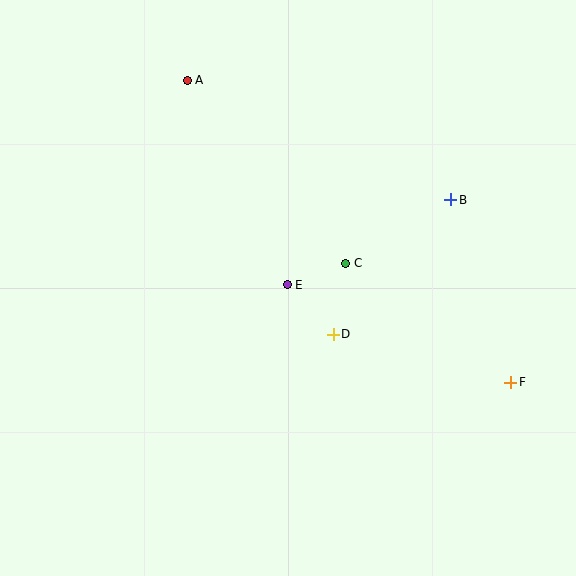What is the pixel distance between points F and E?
The distance between F and E is 244 pixels.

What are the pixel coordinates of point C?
Point C is at (346, 263).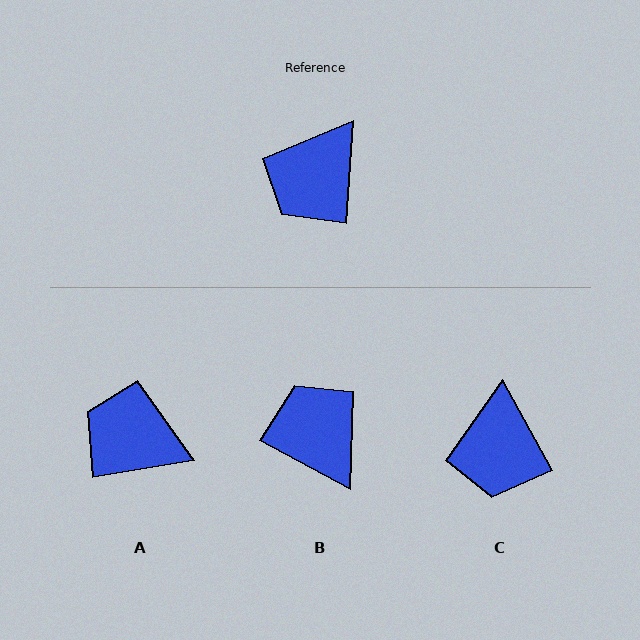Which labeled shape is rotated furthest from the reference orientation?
B, about 114 degrees away.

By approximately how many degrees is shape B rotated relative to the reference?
Approximately 114 degrees clockwise.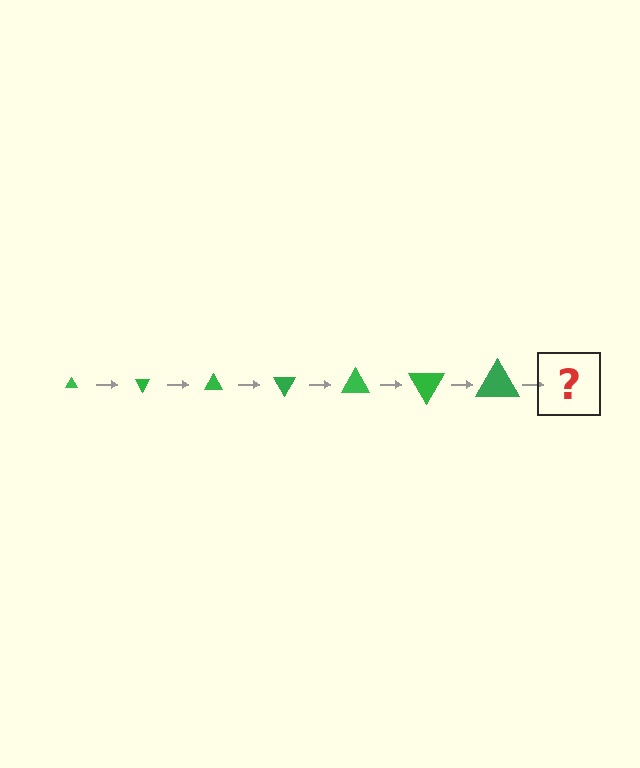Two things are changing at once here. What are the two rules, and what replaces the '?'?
The two rules are that the triangle grows larger each step and it rotates 60 degrees each step. The '?' should be a triangle, larger than the previous one and rotated 420 degrees from the start.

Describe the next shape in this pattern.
It should be a triangle, larger than the previous one and rotated 420 degrees from the start.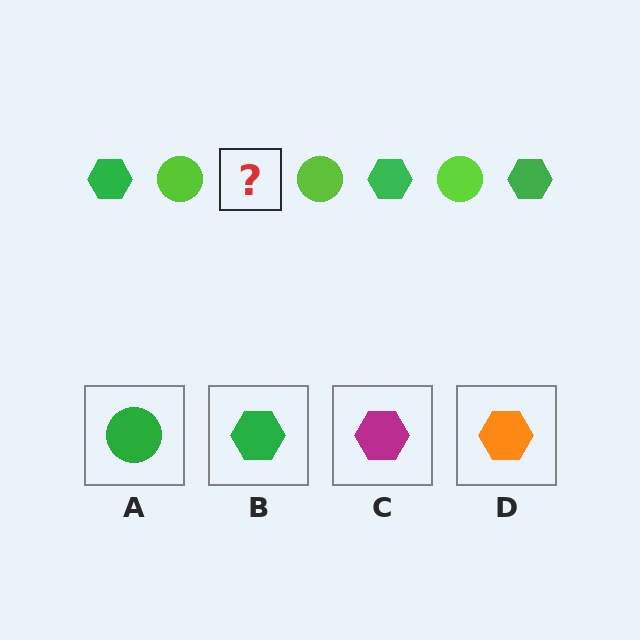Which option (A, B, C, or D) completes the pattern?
B.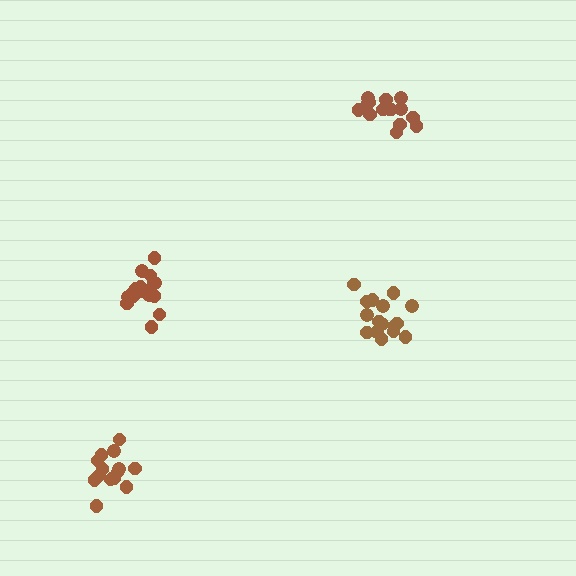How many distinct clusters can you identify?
There are 4 distinct clusters.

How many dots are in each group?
Group 1: 16 dots, Group 2: 19 dots, Group 3: 15 dots, Group 4: 15 dots (65 total).